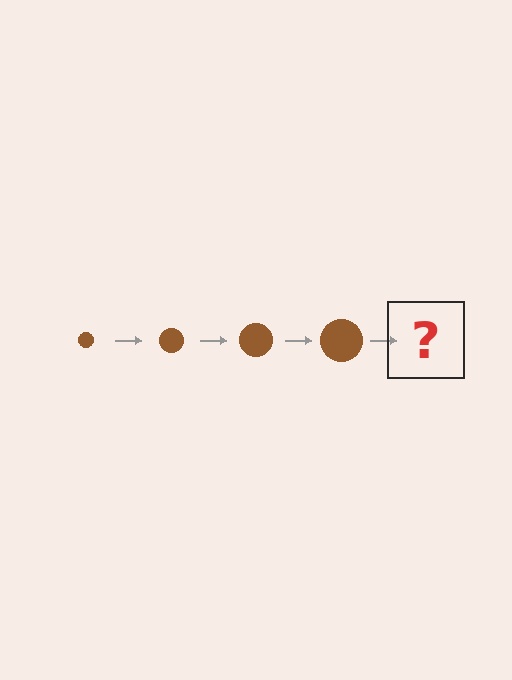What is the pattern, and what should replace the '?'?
The pattern is that the circle gets progressively larger each step. The '?' should be a brown circle, larger than the previous one.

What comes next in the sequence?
The next element should be a brown circle, larger than the previous one.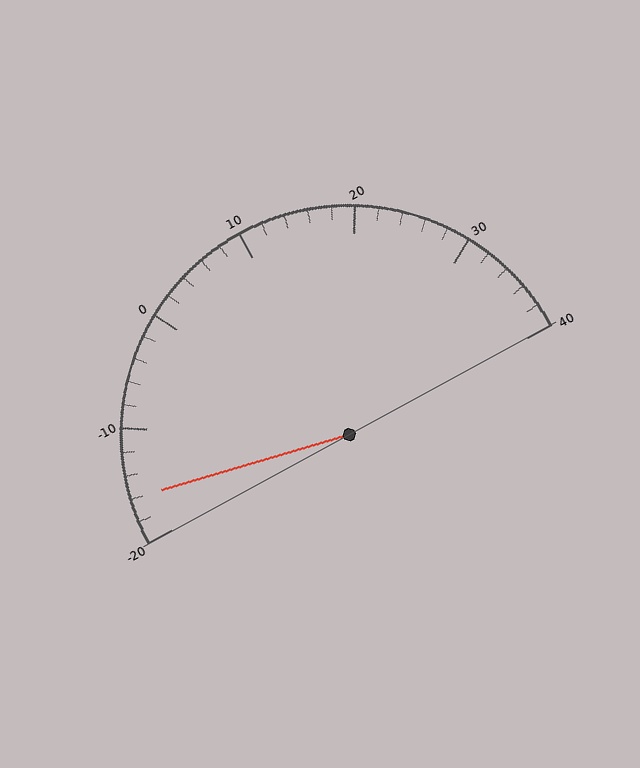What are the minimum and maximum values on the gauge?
The gauge ranges from -20 to 40.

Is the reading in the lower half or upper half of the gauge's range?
The reading is in the lower half of the range (-20 to 40).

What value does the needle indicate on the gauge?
The needle indicates approximately -16.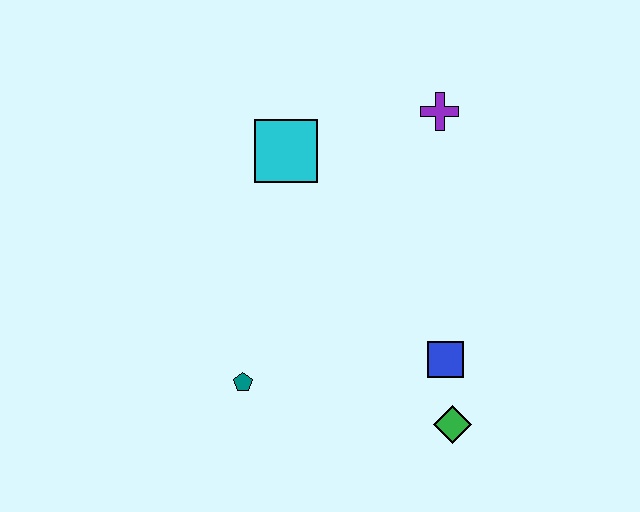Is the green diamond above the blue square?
No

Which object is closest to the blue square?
The green diamond is closest to the blue square.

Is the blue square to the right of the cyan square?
Yes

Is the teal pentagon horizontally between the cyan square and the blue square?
No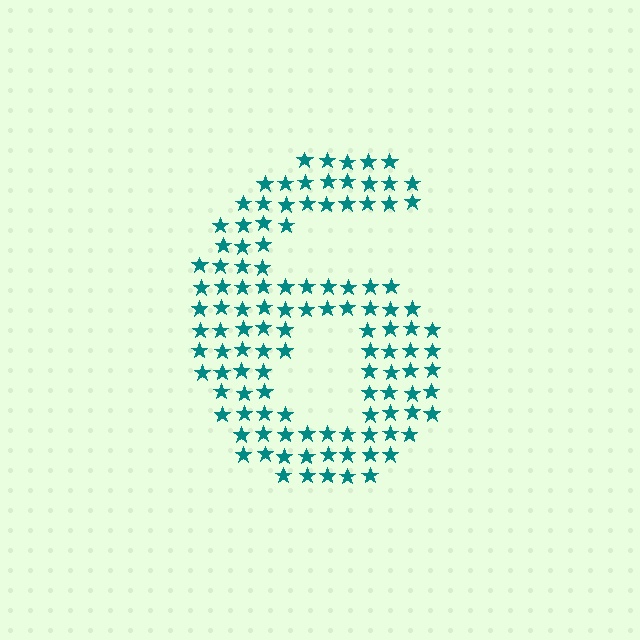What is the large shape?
The large shape is the digit 6.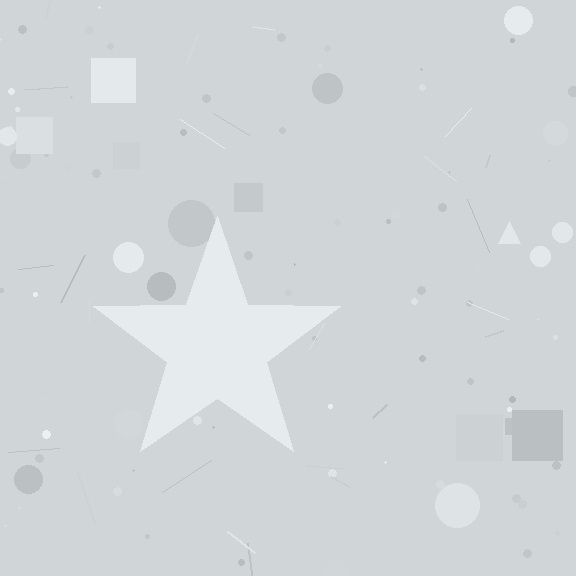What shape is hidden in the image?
A star is hidden in the image.